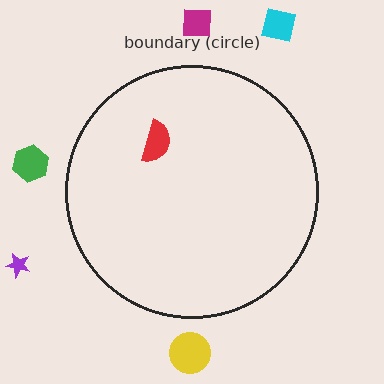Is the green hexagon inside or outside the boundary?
Outside.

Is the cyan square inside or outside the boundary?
Outside.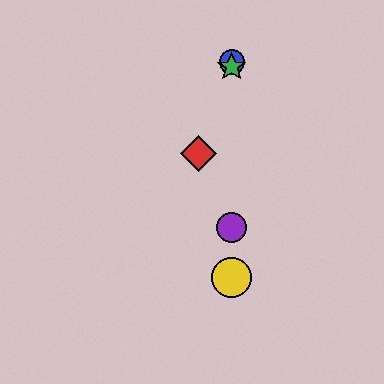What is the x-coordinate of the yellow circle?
The yellow circle is at x≈232.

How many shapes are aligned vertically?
4 shapes (the blue circle, the green star, the yellow circle, the purple circle) are aligned vertically.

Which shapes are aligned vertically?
The blue circle, the green star, the yellow circle, the purple circle are aligned vertically.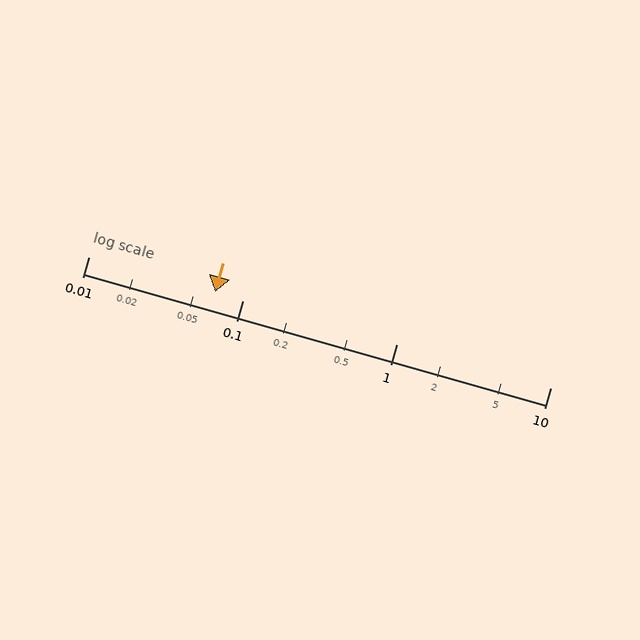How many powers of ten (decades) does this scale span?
The scale spans 3 decades, from 0.01 to 10.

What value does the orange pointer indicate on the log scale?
The pointer indicates approximately 0.066.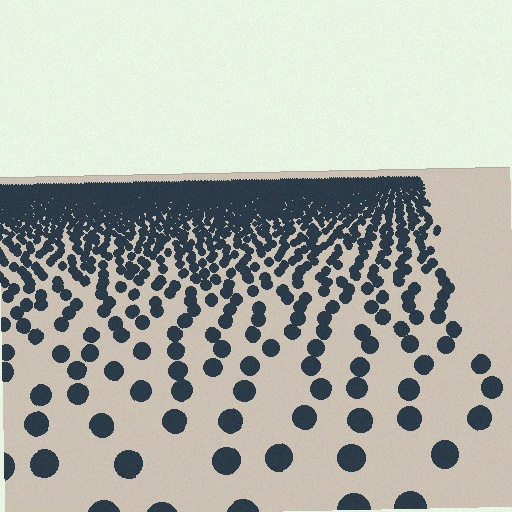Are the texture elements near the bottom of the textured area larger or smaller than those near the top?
Larger. Near the bottom, elements are closer to the viewer and appear at a bigger on-screen size.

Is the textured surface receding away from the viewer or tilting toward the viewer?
The surface is receding away from the viewer. Texture elements get smaller and denser toward the top.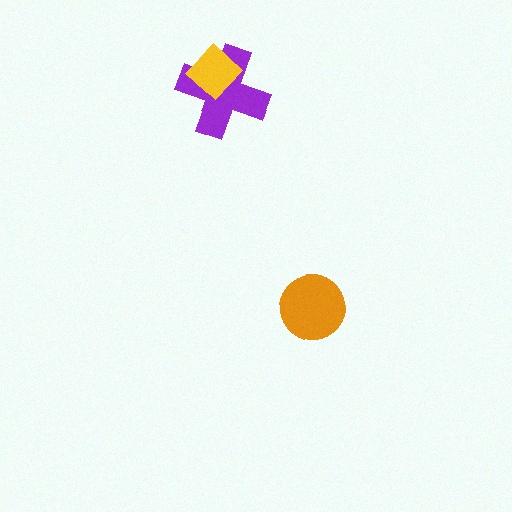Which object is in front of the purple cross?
The yellow diamond is in front of the purple cross.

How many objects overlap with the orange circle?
0 objects overlap with the orange circle.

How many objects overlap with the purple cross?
1 object overlaps with the purple cross.